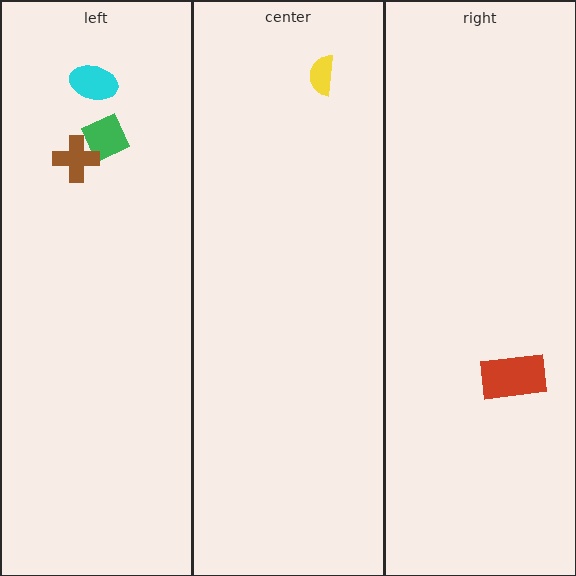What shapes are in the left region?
The green diamond, the cyan ellipse, the brown cross.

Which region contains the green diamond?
The left region.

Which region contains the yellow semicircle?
The center region.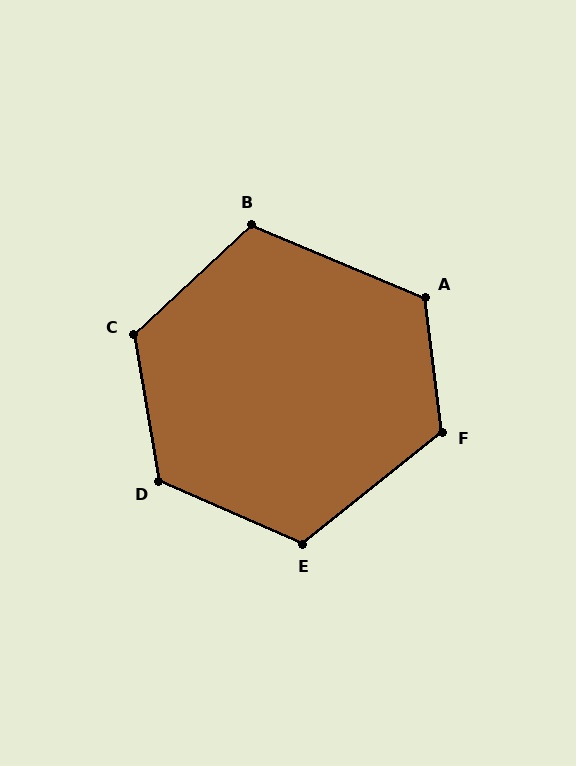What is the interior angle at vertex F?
Approximately 122 degrees (obtuse).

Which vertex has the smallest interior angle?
B, at approximately 115 degrees.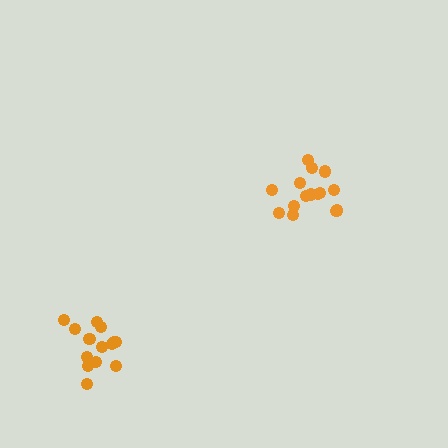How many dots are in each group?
Group 1: 14 dots, Group 2: 15 dots (29 total).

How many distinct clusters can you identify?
There are 2 distinct clusters.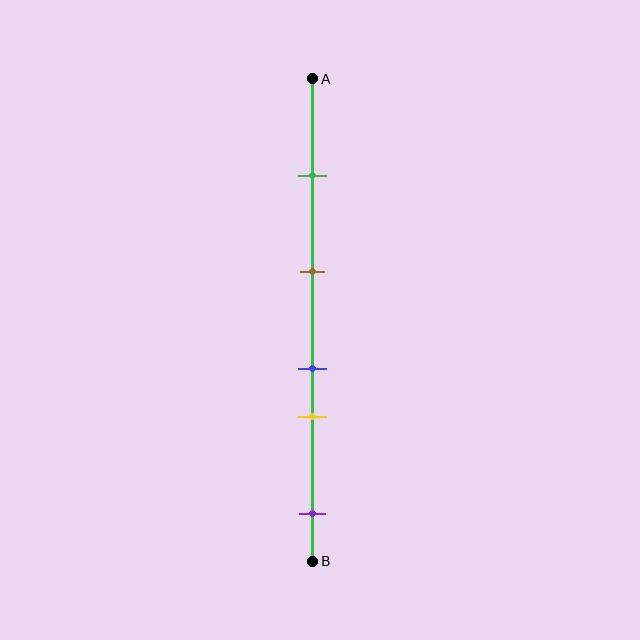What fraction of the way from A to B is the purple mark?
The purple mark is approximately 90% (0.9) of the way from A to B.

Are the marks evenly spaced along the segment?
No, the marks are not evenly spaced.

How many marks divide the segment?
There are 5 marks dividing the segment.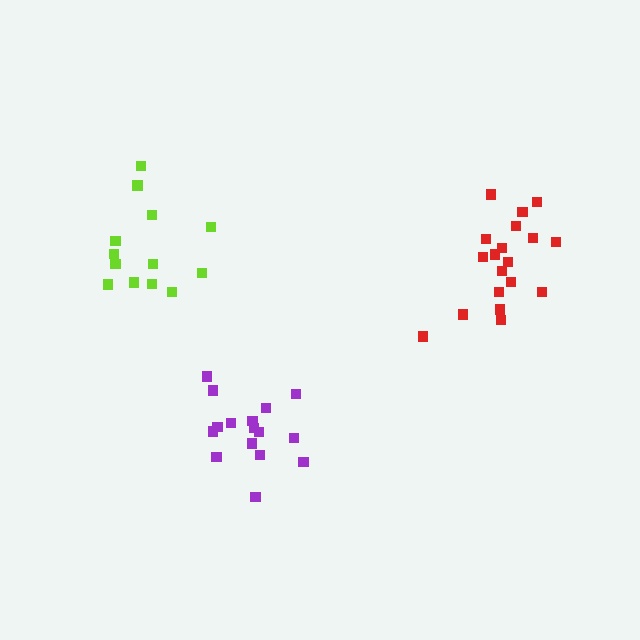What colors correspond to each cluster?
The clusters are colored: purple, red, lime.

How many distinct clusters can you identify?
There are 3 distinct clusters.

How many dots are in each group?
Group 1: 16 dots, Group 2: 19 dots, Group 3: 13 dots (48 total).